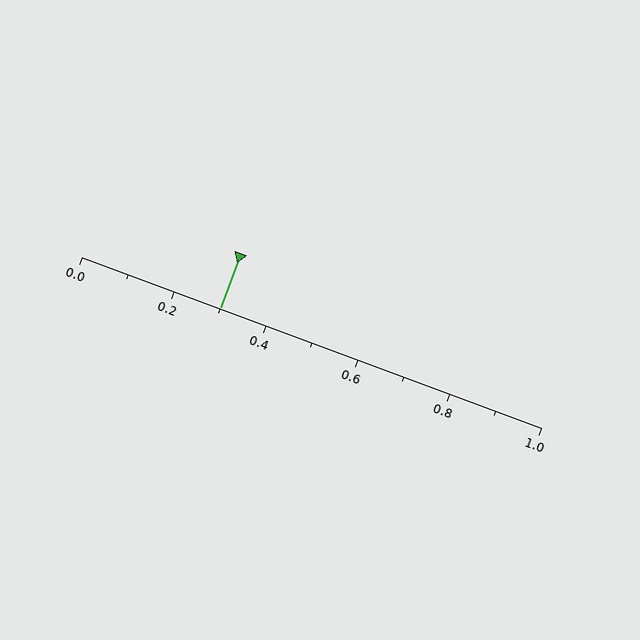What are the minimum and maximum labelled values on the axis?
The axis runs from 0.0 to 1.0.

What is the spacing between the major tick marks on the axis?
The major ticks are spaced 0.2 apart.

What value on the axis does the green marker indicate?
The marker indicates approximately 0.3.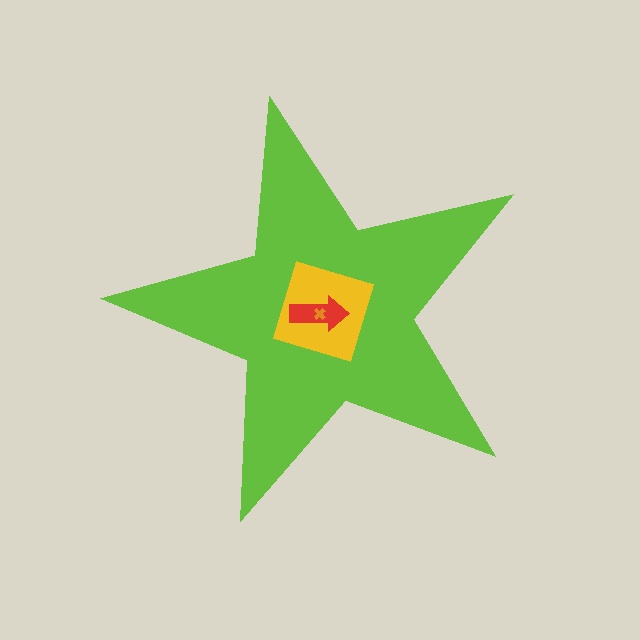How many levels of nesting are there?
4.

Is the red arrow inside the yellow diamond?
Yes.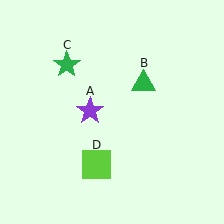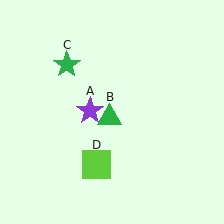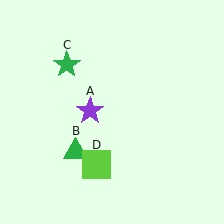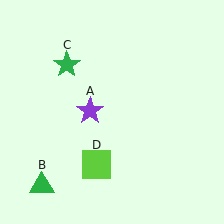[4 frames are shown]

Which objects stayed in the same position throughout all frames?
Purple star (object A) and green star (object C) and lime square (object D) remained stationary.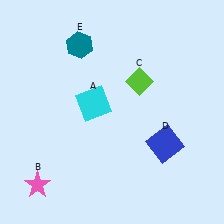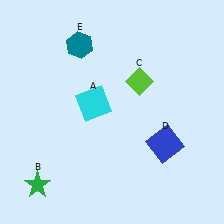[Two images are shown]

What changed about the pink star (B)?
In Image 1, B is pink. In Image 2, it changed to green.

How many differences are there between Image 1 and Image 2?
There is 1 difference between the two images.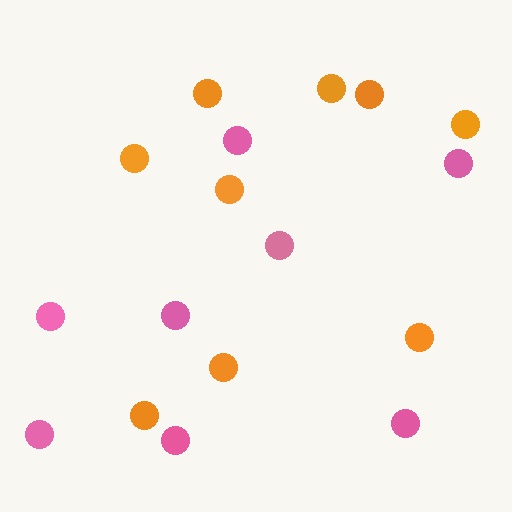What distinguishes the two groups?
There are 2 groups: one group of pink circles (8) and one group of orange circles (9).